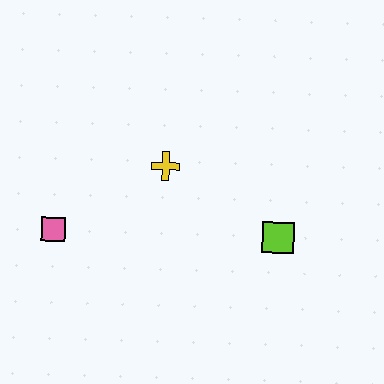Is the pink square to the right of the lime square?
No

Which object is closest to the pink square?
The yellow cross is closest to the pink square.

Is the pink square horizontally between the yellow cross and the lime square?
No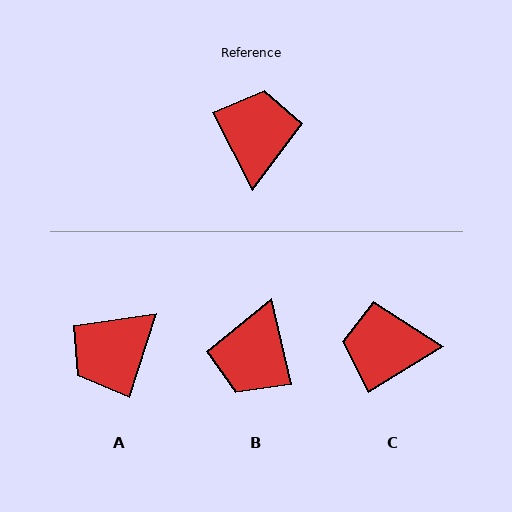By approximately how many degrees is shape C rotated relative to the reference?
Approximately 94 degrees counter-clockwise.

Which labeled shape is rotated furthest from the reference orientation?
B, about 166 degrees away.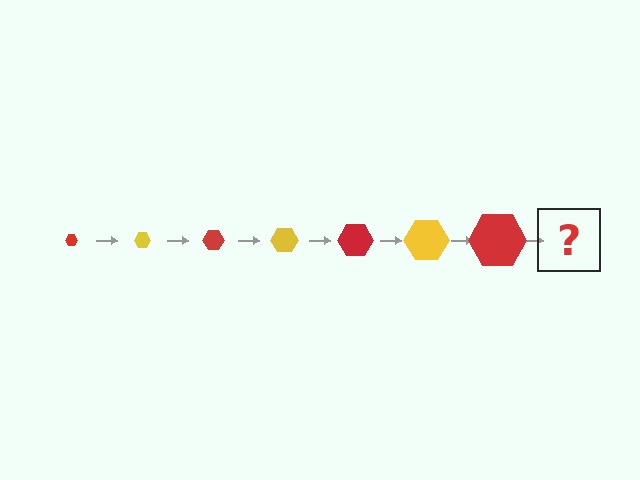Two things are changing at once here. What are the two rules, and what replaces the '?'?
The two rules are that the hexagon grows larger each step and the color cycles through red and yellow. The '?' should be a yellow hexagon, larger than the previous one.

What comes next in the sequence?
The next element should be a yellow hexagon, larger than the previous one.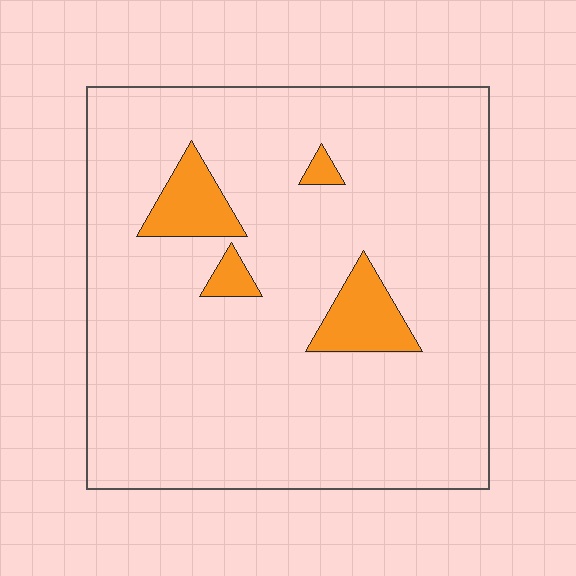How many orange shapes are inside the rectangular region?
4.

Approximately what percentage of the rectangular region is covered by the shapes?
Approximately 10%.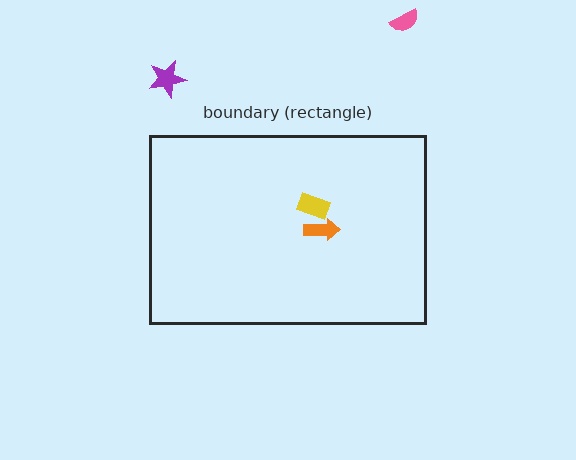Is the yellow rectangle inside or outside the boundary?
Inside.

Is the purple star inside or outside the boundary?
Outside.